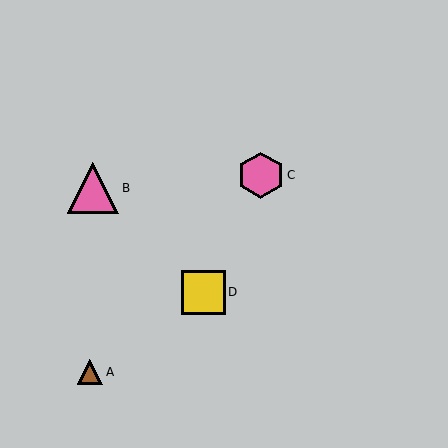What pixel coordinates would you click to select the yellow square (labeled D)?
Click at (204, 292) to select the yellow square D.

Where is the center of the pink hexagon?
The center of the pink hexagon is at (261, 175).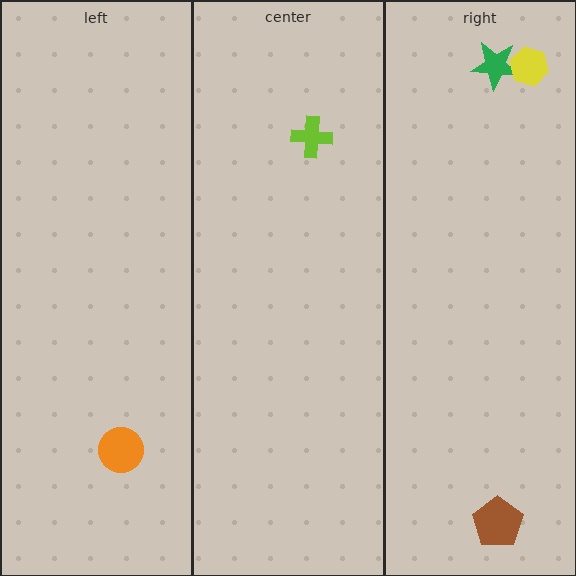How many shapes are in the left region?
1.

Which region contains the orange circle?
The left region.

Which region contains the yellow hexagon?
The right region.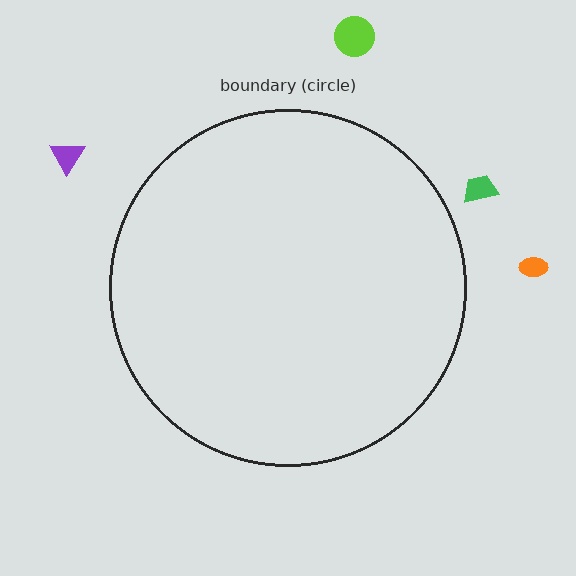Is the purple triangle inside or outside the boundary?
Outside.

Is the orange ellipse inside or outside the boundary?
Outside.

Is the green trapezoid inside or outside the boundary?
Outside.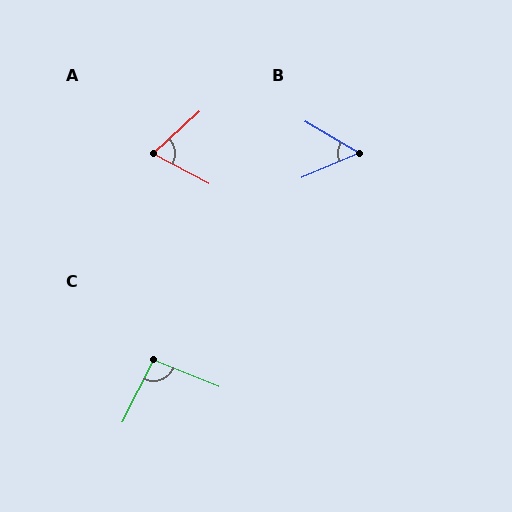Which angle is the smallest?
B, at approximately 54 degrees.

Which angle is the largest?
C, at approximately 95 degrees.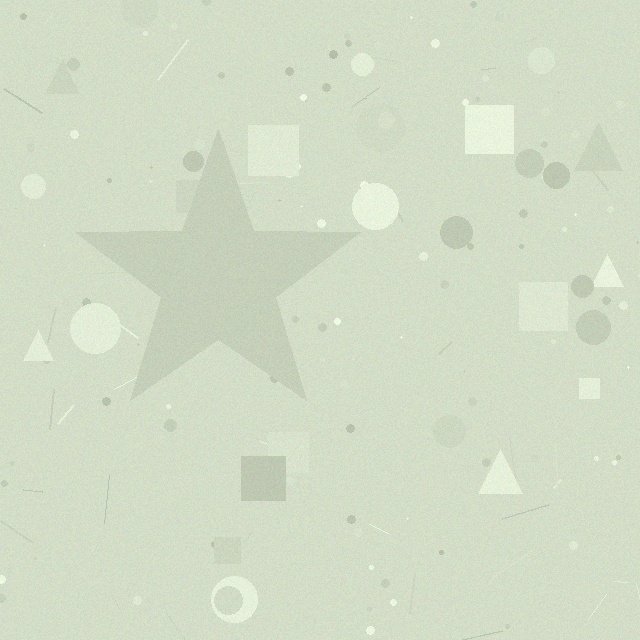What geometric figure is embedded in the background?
A star is embedded in the background.